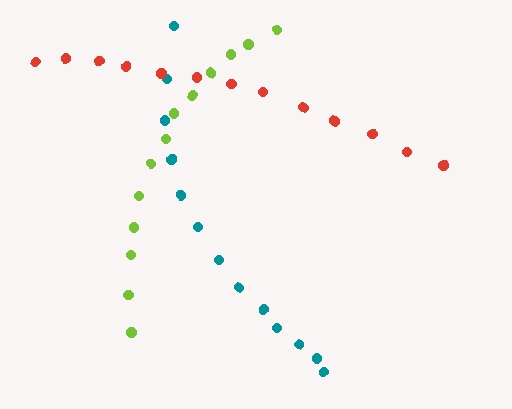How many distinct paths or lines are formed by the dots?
There are 3 distinct paths.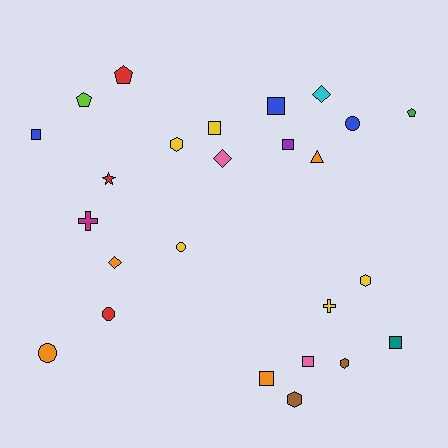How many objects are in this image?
There are 25 objects.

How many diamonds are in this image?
There are 3 diamonds.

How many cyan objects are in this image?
There is 1 cyan object.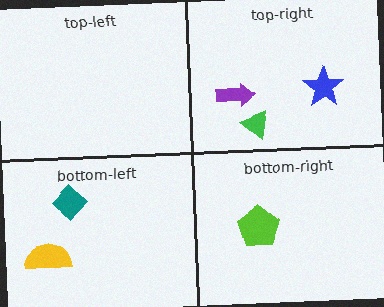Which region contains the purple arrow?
The top-right region.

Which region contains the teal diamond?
The bottom-left region.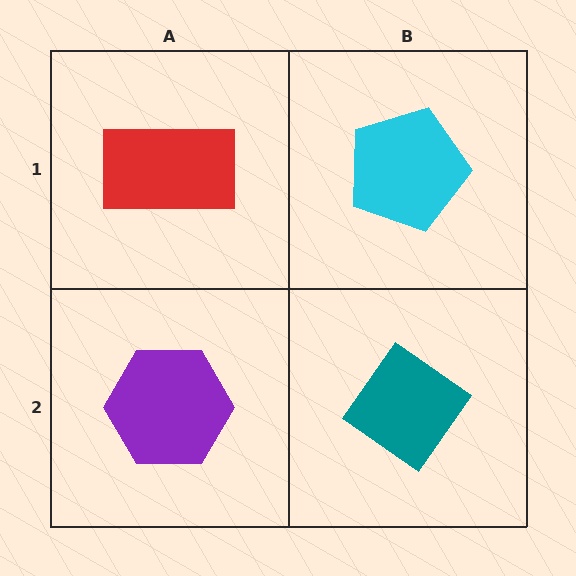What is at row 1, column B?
A cyan pentagon.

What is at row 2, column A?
A purple hexagon.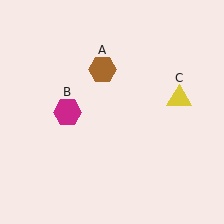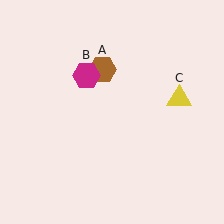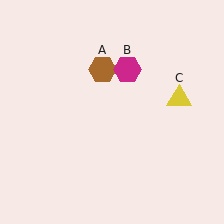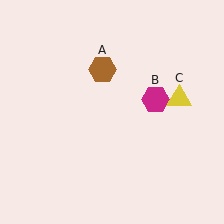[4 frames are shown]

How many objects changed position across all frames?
1 object changed position: magenta hexagon (object B).